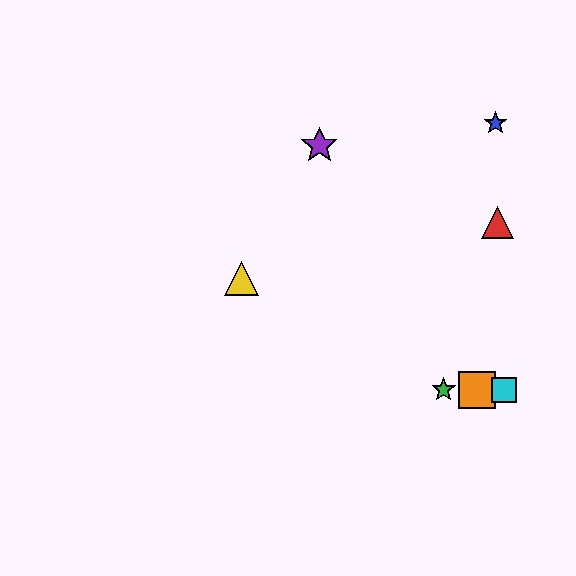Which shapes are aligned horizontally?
The green star, the orange square, the cyan square are aligned horizontally.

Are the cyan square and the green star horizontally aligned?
Yes, both are at y≈390.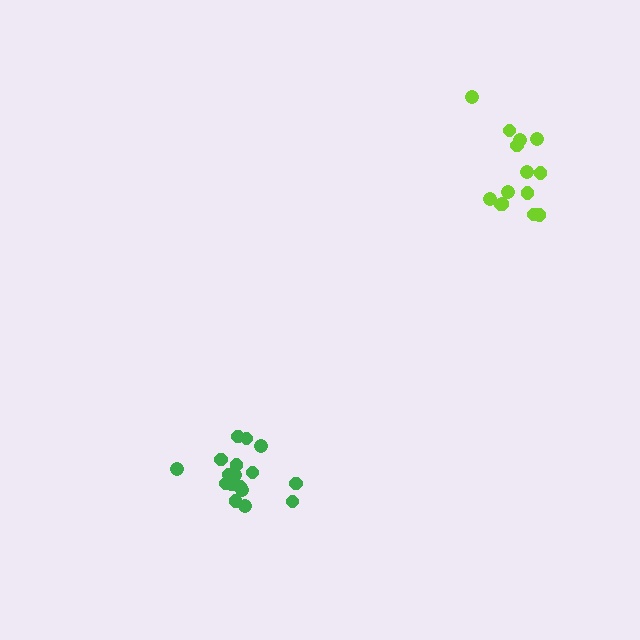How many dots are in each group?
Group 1: 14 dots, Group 2: 17 dots (31 total).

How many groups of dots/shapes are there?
There are 2 groups.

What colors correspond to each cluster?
The clusters are colored: lime, green.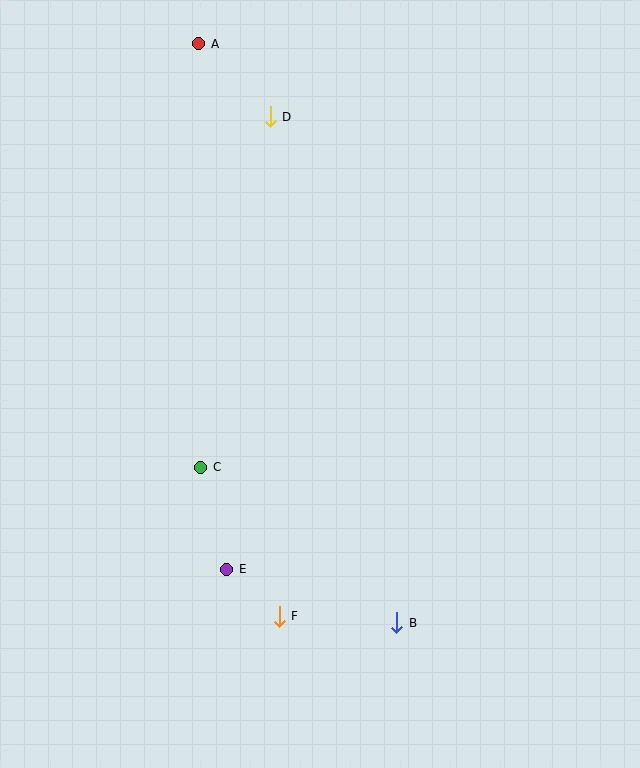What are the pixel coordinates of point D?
Point D is at (270, 117).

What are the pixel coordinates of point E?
Point E is at (227, 569).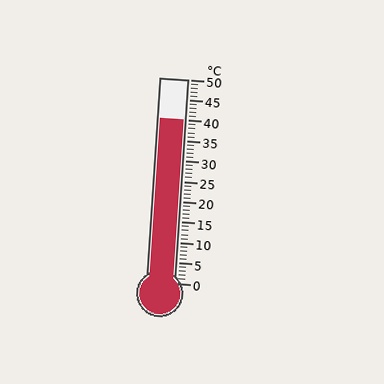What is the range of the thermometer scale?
The thermometer scale ranges from 0°C to 50°C.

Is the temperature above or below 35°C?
The temperature is above 35°C.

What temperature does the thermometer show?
The thermometer shows approximately 40°C.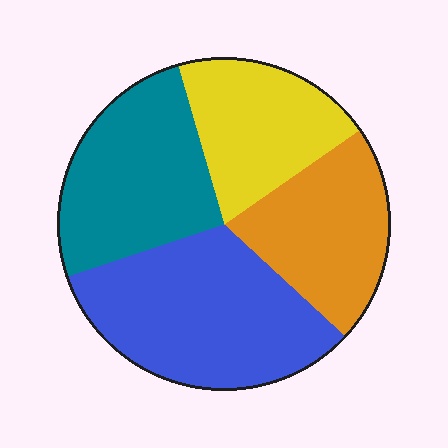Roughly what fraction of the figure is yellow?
Yellow covers about 20% of the figure.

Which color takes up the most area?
Blue, at roughly 35%.